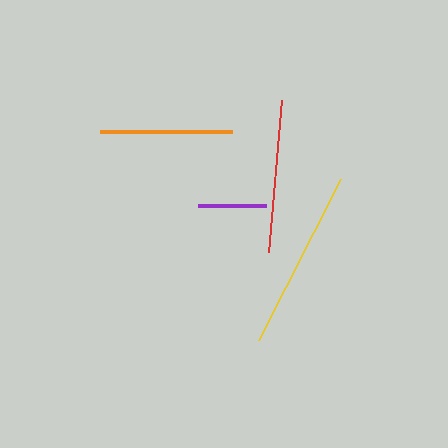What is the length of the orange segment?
The orange segment is approximately 132 pixels long.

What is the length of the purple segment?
The purple segment is approximately 69 pixels long.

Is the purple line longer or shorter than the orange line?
The orange line is longer than the purple line.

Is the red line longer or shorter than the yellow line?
The yellow line is longer than the red line.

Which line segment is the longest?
The yellow line is the longest at approximately 180 pixels.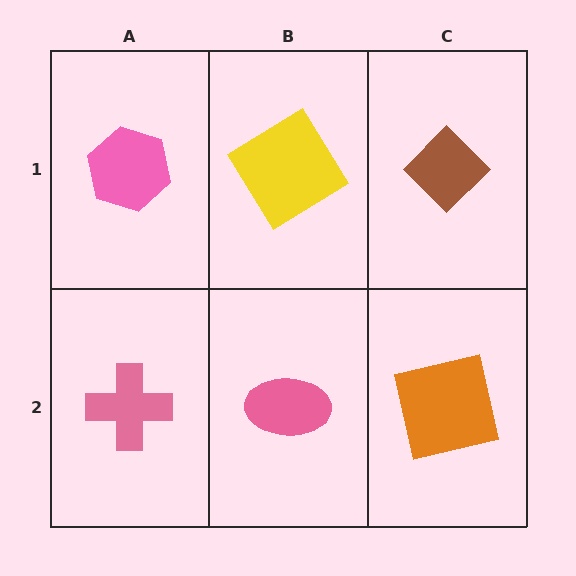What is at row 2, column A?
A pink cross.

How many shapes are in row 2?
3 shapes.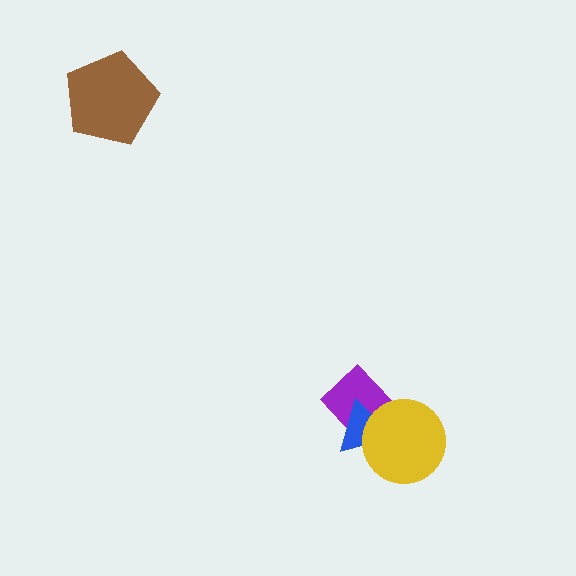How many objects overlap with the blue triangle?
2 objects overlap with the blue triangle.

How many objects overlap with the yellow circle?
2 objects overlap with the yellow circle.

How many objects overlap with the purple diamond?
2 objects overlap with the purple diamond.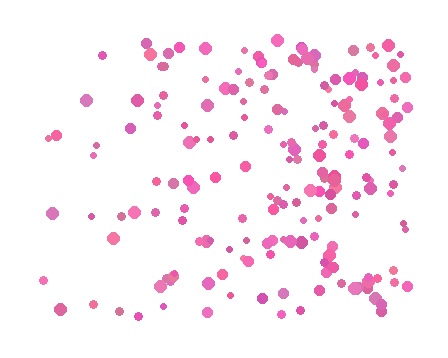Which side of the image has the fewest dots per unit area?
The left.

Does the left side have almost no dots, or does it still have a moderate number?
Still a moderate number, just noticeably fewer than the right.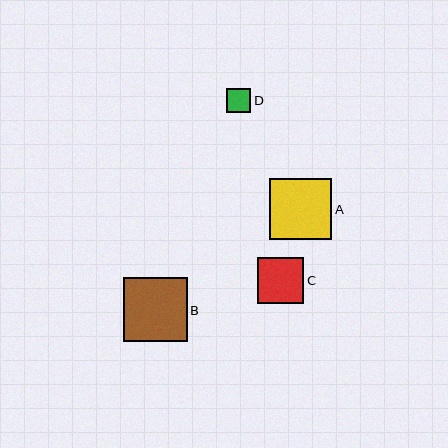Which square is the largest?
Square B is the largest with a size of approximately 64 pixels.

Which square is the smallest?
Square D is the smallest with a size of approximately 24 pixels.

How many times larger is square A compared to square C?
Square A is approximately 1.3 times the size of square C.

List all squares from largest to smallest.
From largest to smallest: B, A, C, D.